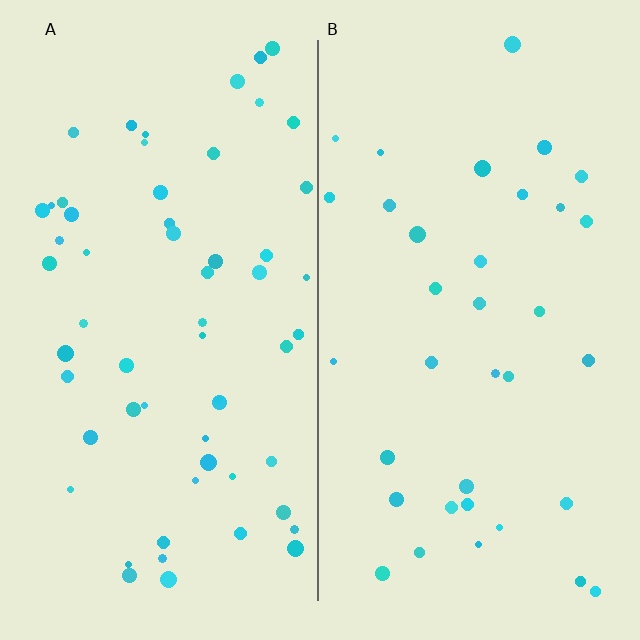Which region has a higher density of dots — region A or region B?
A (the left).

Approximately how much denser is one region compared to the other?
Approximately 1.7× — region A over region B.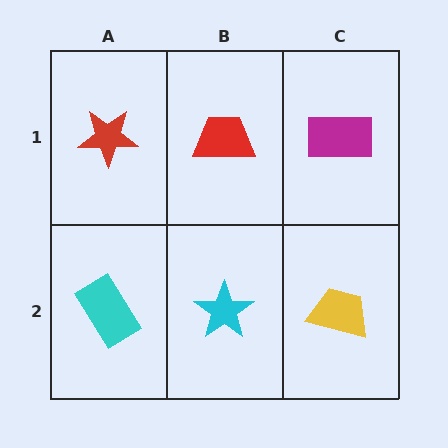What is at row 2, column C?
A yellow trapezoid.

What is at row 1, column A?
A red star.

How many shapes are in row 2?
3 shapes.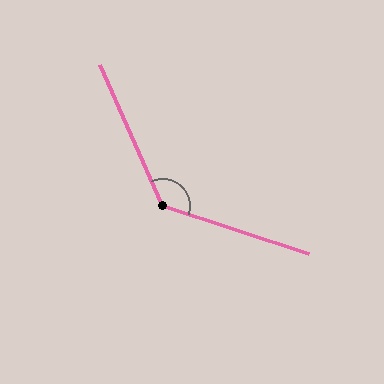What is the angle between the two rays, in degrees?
Approximately 132 degrees.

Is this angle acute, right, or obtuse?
It is obtuse.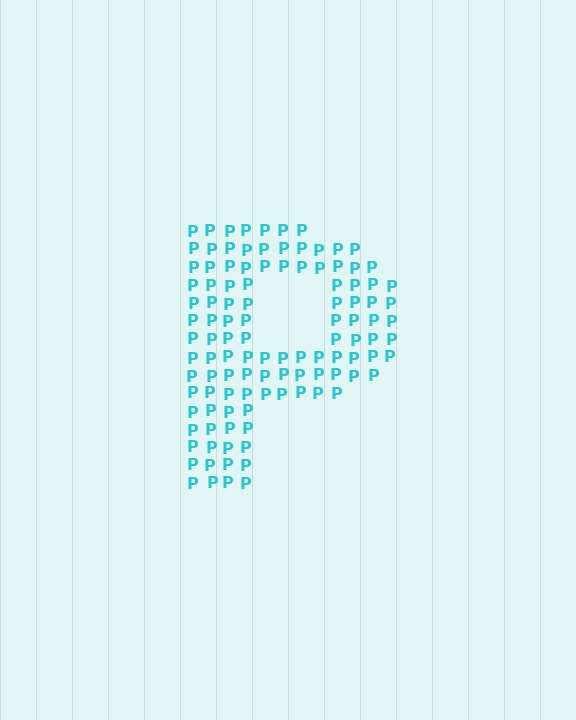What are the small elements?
The small elements are letter P's.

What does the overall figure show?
The overall figure shows the letter P.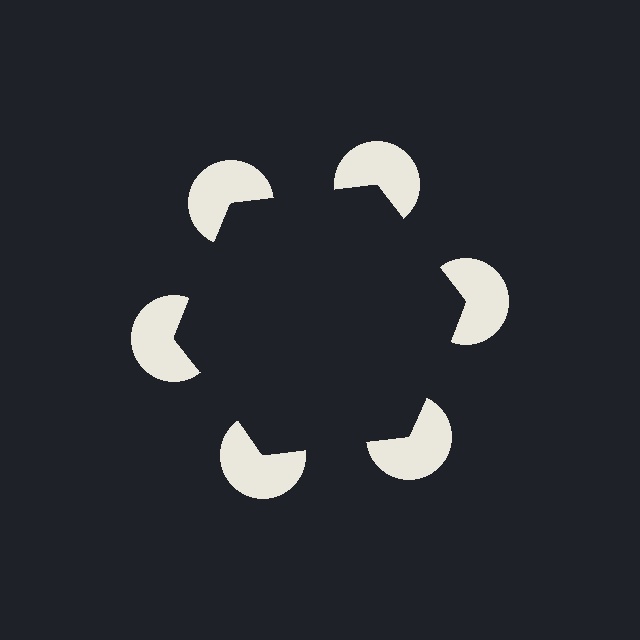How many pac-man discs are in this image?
There are 6 — one at each vertex of the illusory hexagon.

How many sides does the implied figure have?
6 sides.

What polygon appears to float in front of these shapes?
An illusory hexagon — its edges are inferred from the aligned wedge cuts in the pac-man discs, not physically drawn.